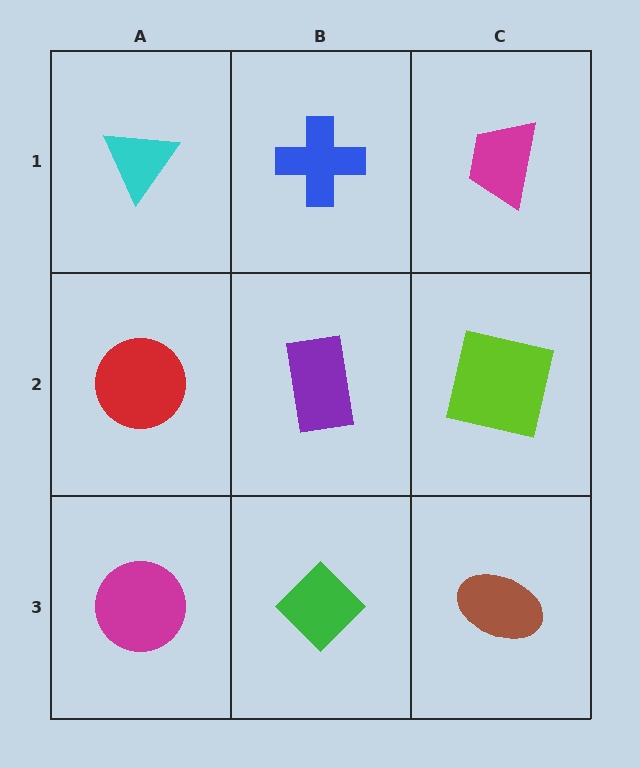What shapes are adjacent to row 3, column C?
A lime square (row 2, column C), a green diamond (row 3, column B).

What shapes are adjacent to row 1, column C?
A lime square (row 2, column C), a blue cross (row 1, column B).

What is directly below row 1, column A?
A red circle.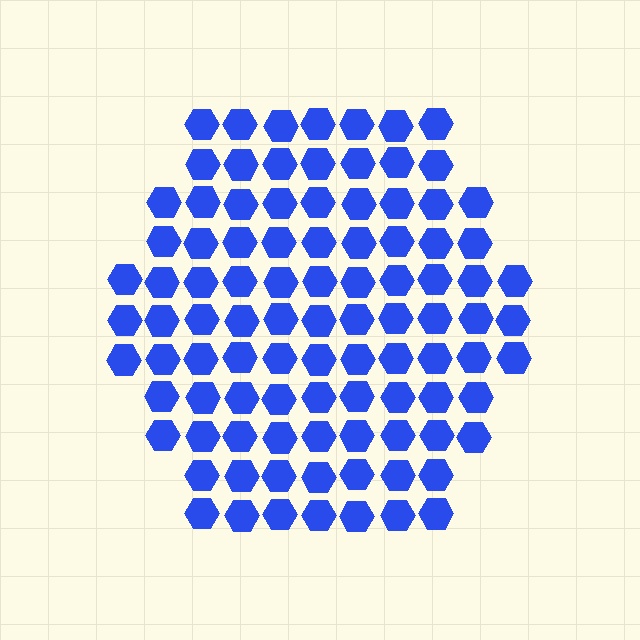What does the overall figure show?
The overall figure shows a hexagon.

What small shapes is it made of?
It is made of small hexagons.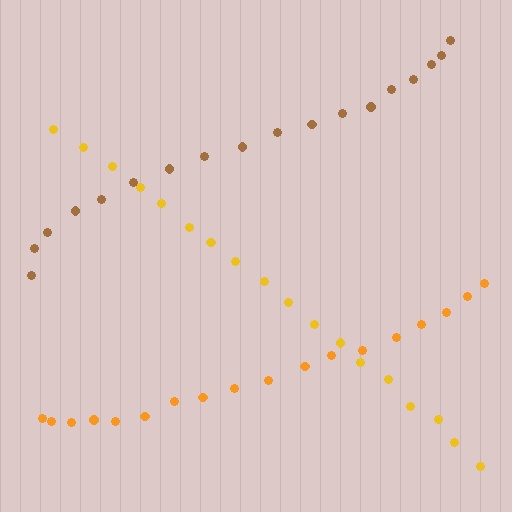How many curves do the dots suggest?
There are 3 distinct paths.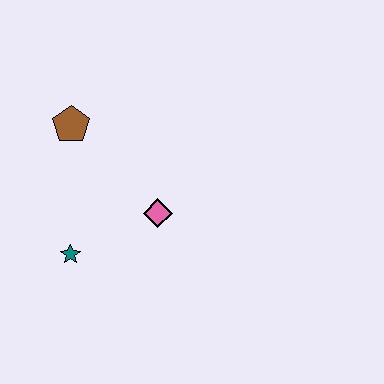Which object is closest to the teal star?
The pink diamond is closest to the teal star.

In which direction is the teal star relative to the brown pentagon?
The teal star is below the brown pentagon.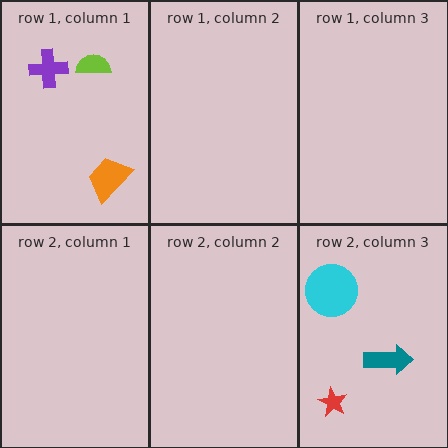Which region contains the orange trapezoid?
The row 1, column 1 region.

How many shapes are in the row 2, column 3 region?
3.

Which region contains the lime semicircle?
The row 1, column 1 region.